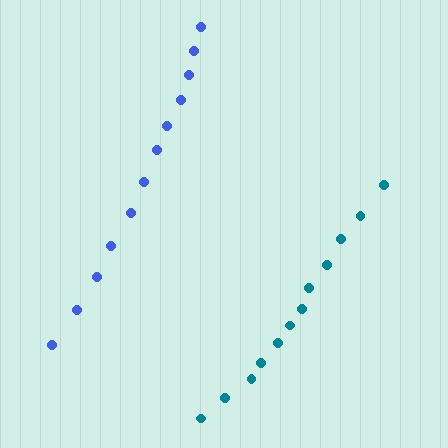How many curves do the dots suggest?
There are 2 distinct paths.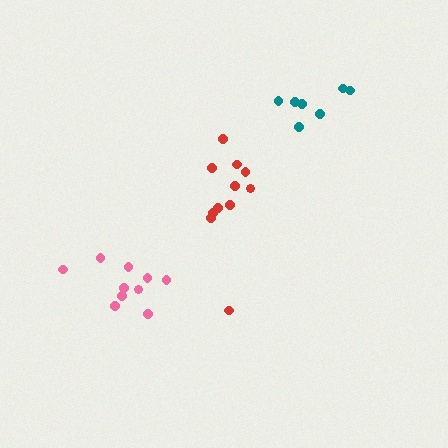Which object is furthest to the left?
The pink cluster is leftmost.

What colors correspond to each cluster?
The clusters are colored: red, teal, pink.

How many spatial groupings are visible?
There are 3 spatial groupings.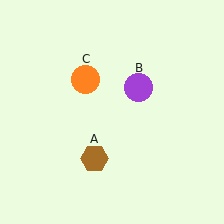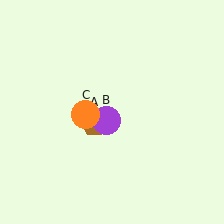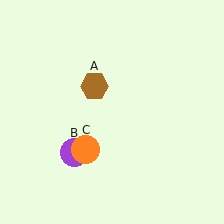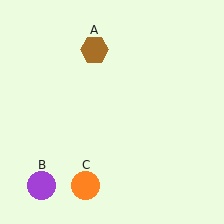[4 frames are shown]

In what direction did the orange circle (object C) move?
The orange circle (object C) moved down.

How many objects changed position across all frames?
3 objects changed position: brown hexagon (object A), purple circle (object B), orange circle (object C).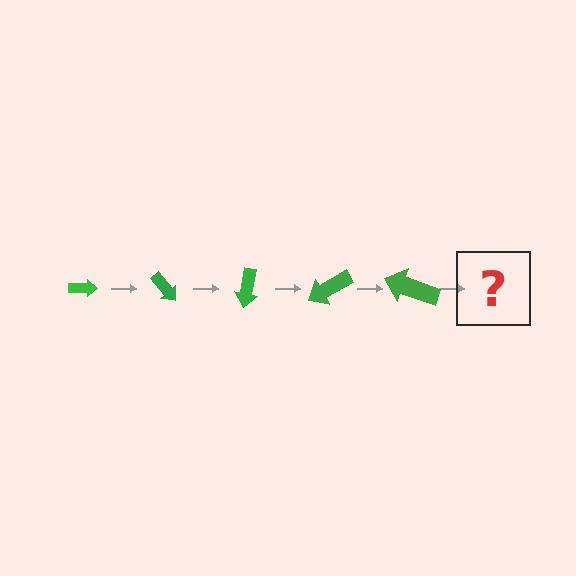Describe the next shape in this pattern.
It should be an arrow, larger than the previous one and rotated 250 degrees from the start.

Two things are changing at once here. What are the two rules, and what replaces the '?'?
The two rules are that the arrow grows larger each step and it rotates 50 degrees each step. The '?' should be an arrow, larger than the previous one and rotated 250 degrees from the start.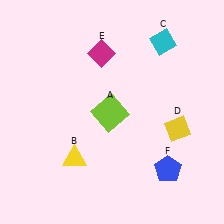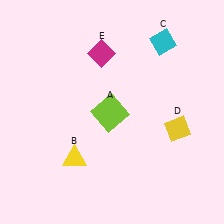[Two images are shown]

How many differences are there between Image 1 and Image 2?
There is 1 difference between the two images.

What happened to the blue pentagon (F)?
The blue pentagon (F) was removed in Image 2. It was in the bottom-right area of Image 1.